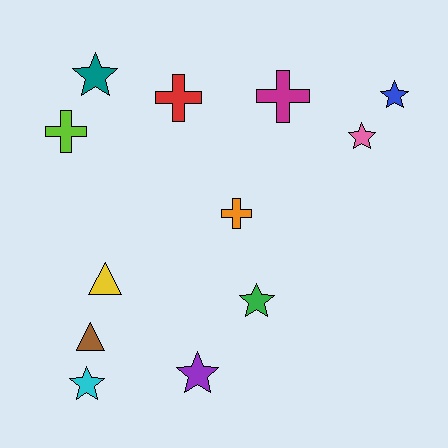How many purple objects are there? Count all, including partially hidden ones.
There is 1 purple object.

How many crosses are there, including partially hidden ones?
There are 4 crosses.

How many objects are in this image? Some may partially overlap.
There are 12 objects.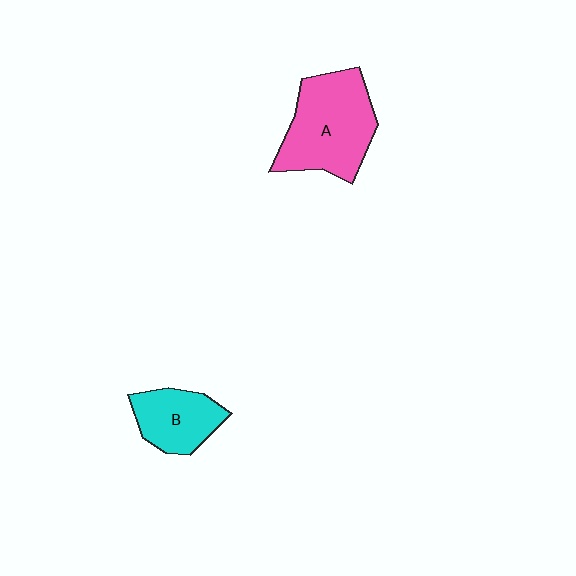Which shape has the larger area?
Shape A (pink).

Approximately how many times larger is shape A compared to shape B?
Approximately 1.7 times.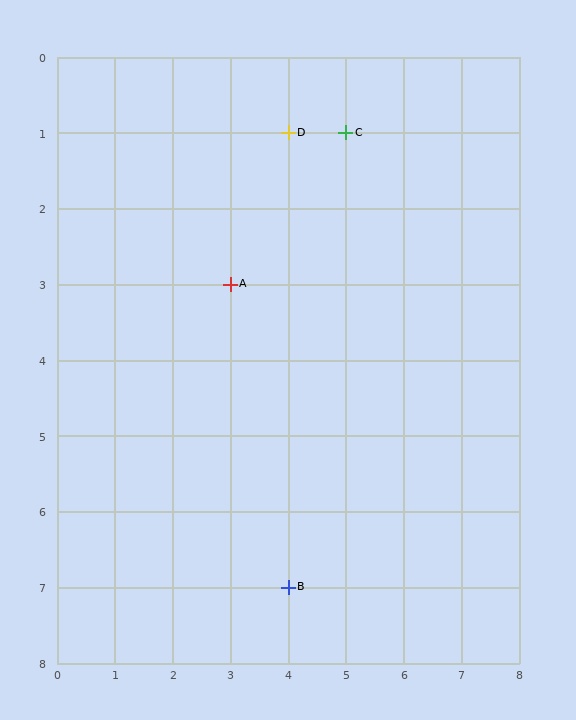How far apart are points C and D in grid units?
Points C and D are 1 column apart.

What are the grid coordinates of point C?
Point C is at grid coordinates (5, 1).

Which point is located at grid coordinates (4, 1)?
Point D is at (4, 1).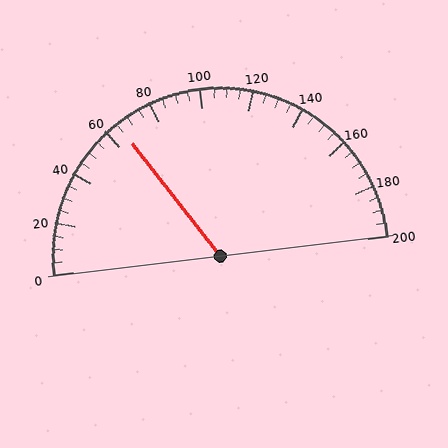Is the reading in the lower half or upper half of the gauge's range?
The reading is in the lower half of the range (0 to 200).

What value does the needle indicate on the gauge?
The needle indicates approximately 65.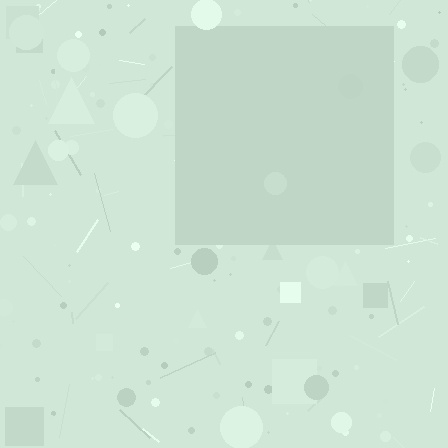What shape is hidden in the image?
A square is hidden in the image.